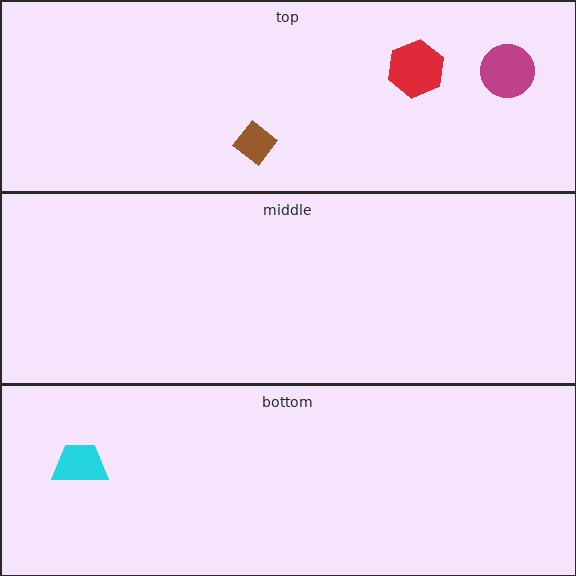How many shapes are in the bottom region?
1.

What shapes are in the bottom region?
The cyan trapezoid.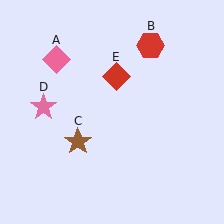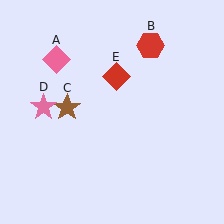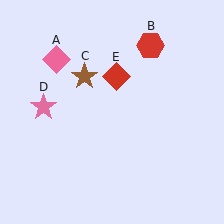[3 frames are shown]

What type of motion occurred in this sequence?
The brown star (object C) rotated clockwise around the center of the scene.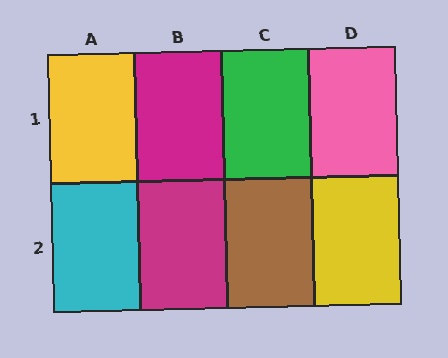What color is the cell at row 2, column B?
Magenta.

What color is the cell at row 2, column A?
Cyan.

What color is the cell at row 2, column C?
Brown.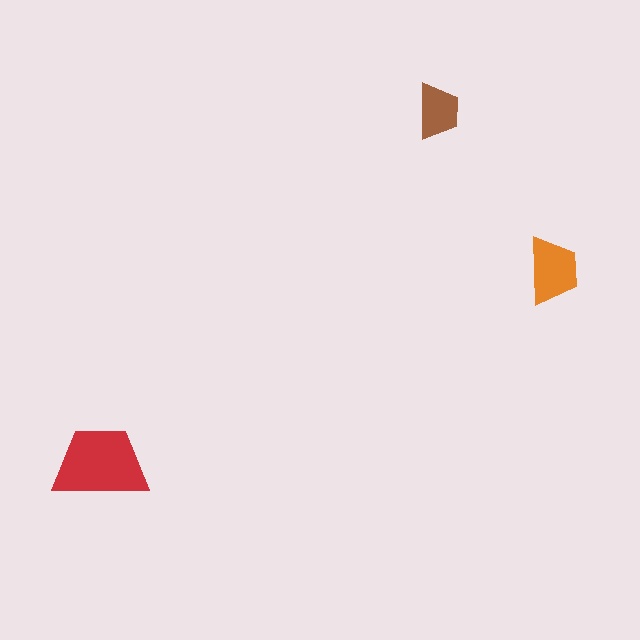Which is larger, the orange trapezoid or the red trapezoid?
The red one.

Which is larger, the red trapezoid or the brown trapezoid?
The red one.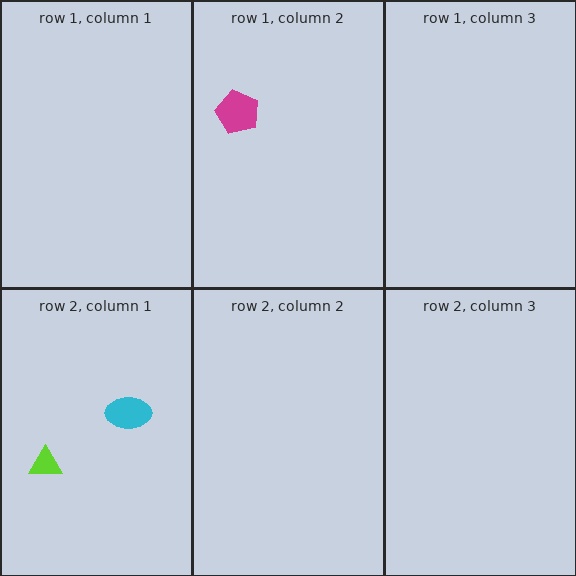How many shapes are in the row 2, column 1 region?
2.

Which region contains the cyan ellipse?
The row 2, column 1 region.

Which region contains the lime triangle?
The row 2, column 1 region.